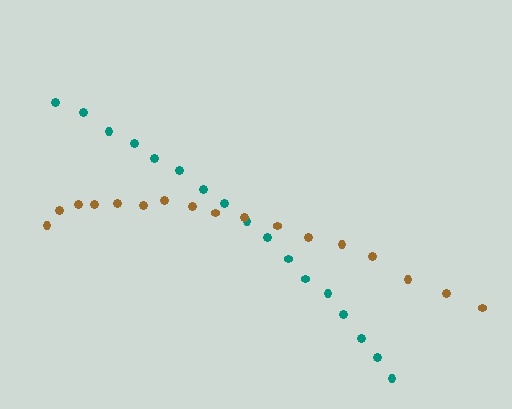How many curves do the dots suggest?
There are 2 distinct paths.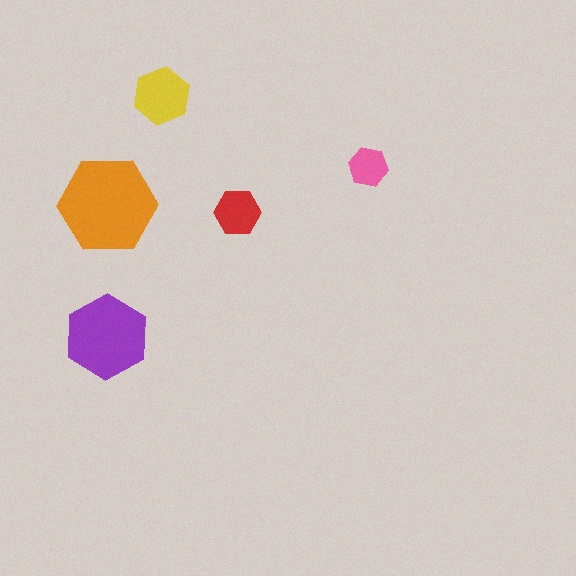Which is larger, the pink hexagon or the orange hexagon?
The orange one.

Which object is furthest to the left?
The purple hexagon is leftmost.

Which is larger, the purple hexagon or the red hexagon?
The purple one.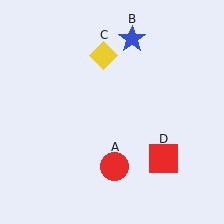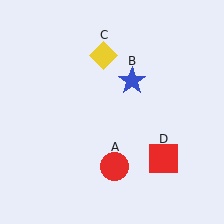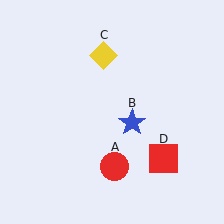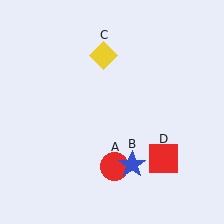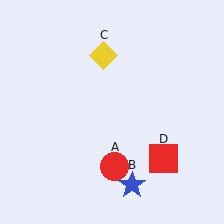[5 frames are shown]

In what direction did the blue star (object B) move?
The blue star (object B) moved down.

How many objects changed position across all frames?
1 object changed position: blue star (object B).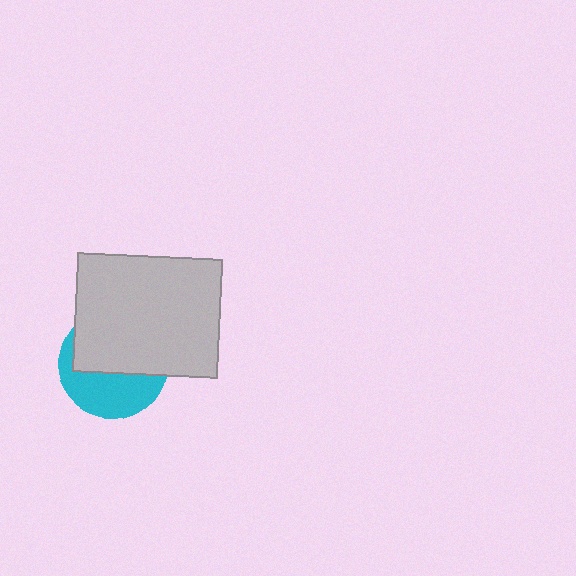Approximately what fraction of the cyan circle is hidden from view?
Roughly 56% of the cyan circle is hidden behind the light gray rectangle.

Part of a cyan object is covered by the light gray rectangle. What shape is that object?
It is a circle.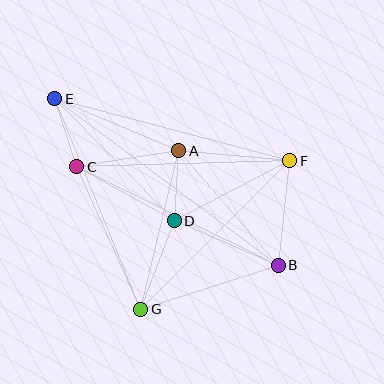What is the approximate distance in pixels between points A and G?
The distance between A and G is approximately 163 pixels.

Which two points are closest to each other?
Points A and D are closest to each other.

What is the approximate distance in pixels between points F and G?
The distance between F and G is approximately 211 pixels.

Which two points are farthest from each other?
Points B and E are farthest from each other.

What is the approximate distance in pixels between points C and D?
The distance between C and D is approximately 111 pixels.